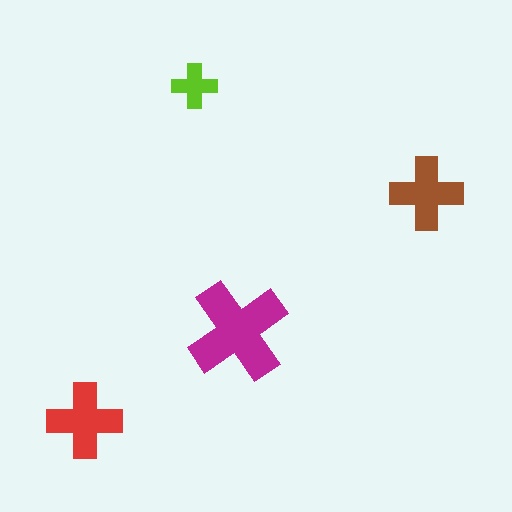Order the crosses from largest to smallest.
the magenta one, the red one, the brown one, the lime one.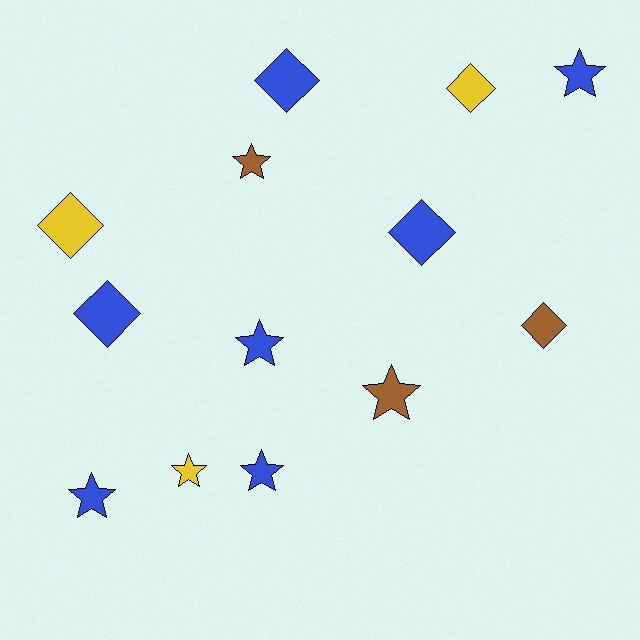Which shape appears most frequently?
Star, with 7 objects.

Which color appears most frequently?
Blue, with 7 objects.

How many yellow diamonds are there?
There are 2 yellow diamonds.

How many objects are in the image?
There are 13 objects.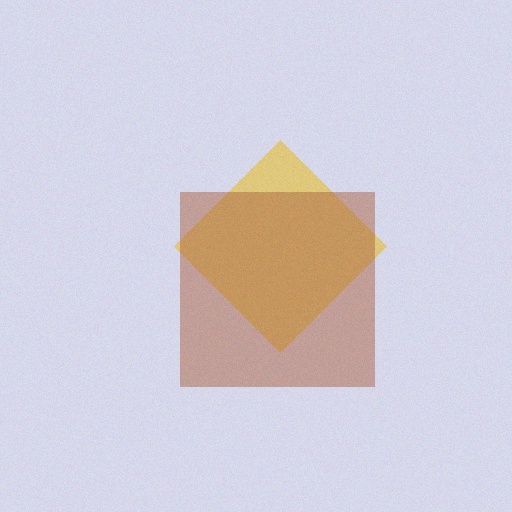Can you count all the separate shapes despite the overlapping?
Yes, there are 2 separate shapes.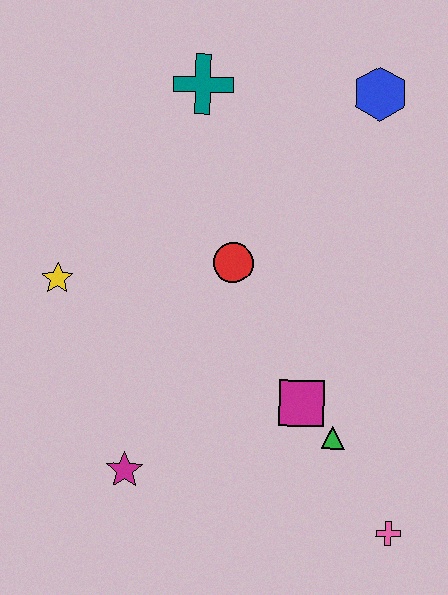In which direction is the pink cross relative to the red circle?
The pink cross is below the red circle.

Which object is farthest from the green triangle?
The teal cross is farthest from the green triangle.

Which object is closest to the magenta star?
The magenta square is closest to the magenta star.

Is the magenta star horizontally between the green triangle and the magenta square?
No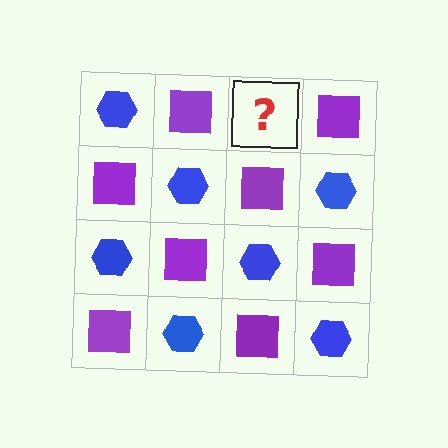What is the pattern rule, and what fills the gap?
The rule is that it alternates blue hexagon and purple square in a checkerboard pattern. The gap should be filled with a blue hexagon.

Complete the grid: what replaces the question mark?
The question mark should be replaced with a blue hexagon.